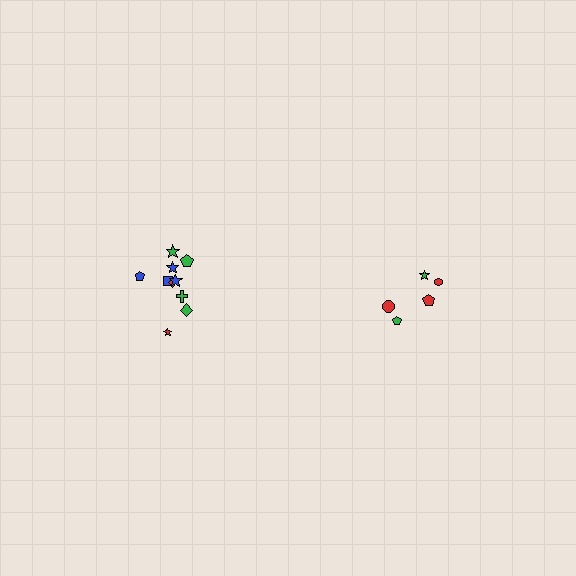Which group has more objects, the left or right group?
The left group.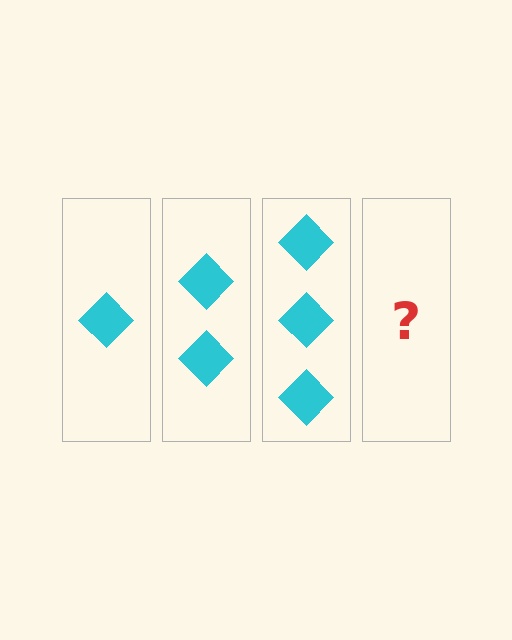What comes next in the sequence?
The next element should be 4 diamonds.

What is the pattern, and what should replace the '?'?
The pattern is that each step adds one more diamond. The '?' should be 4 diamonds.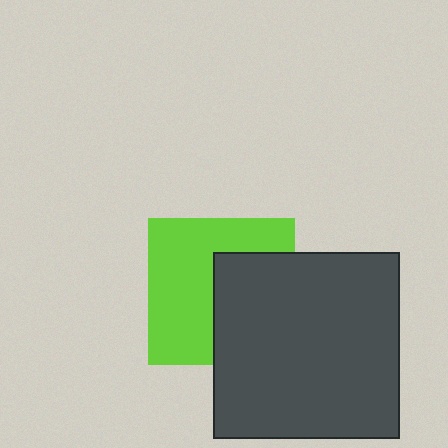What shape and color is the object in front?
The object in front is a dark gray square.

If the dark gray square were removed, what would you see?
You would see the complete lime square.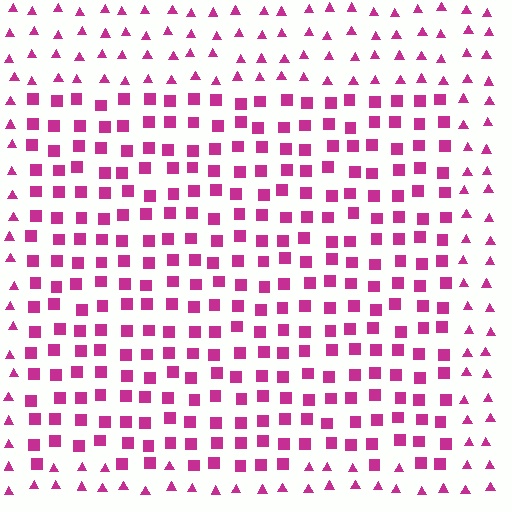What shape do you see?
I see a rectangle.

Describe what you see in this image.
The image is filled with small magenta elements arranged in a uniform grid. A rectangle-shaped region contains squares, while the surrounding area contains triangles. The boundary is defined purely by the change in element shape.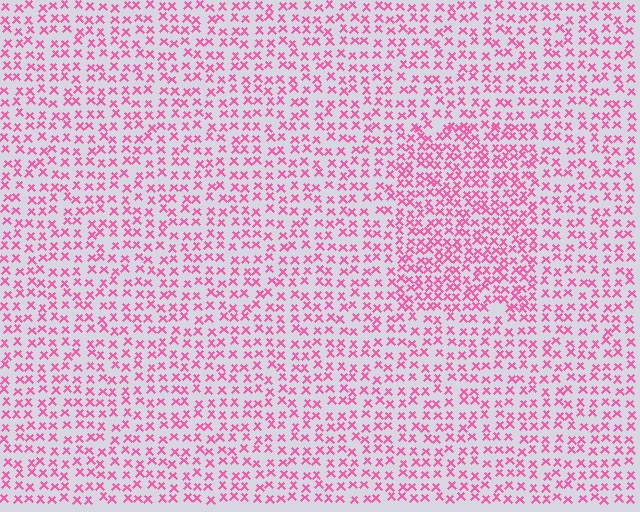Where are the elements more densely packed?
The elements are more densely packed inside the rectangle boundary.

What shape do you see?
I see a rectangle.